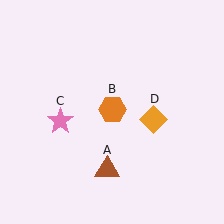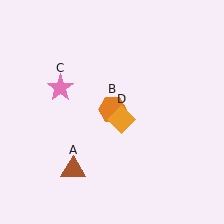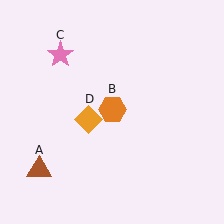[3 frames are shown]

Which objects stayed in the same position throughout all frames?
Orange hexagon (object B) remained stationary.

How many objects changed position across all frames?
3 objects changed position: brown triangle (object A), pink star (object C), orange diamond (object D).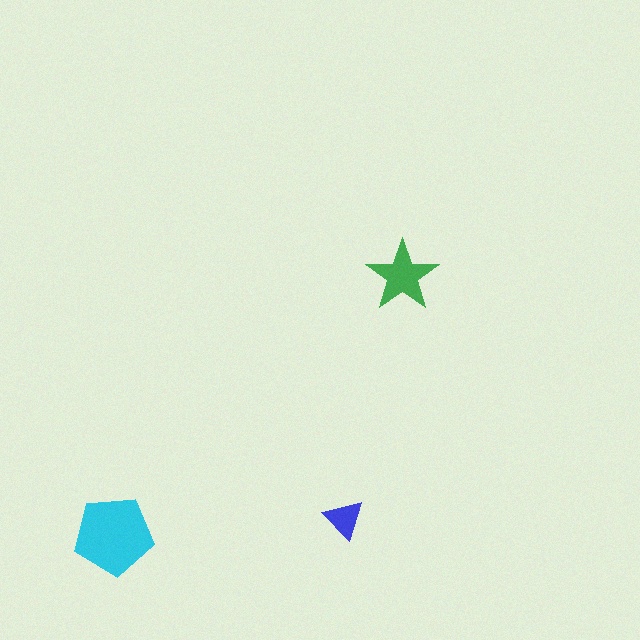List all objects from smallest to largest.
The blue triangle, the green star, the cyan pentagon.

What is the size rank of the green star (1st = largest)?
2nd.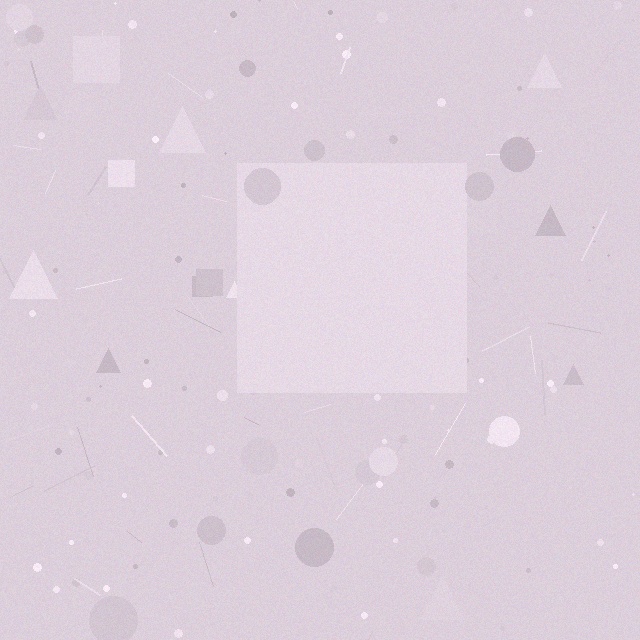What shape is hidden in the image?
A square is hidden in the image.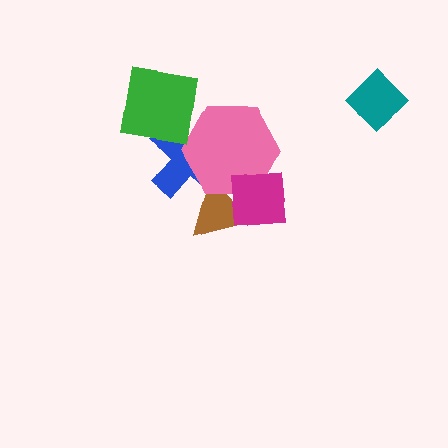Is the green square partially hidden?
No, no other shape covers it.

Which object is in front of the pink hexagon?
The magenta square is in front of the pink hexagon.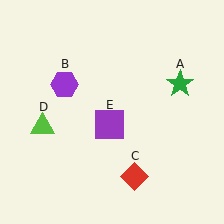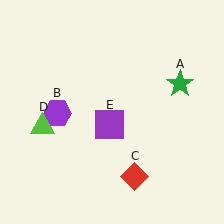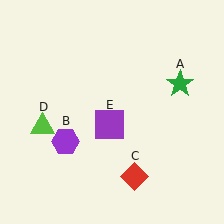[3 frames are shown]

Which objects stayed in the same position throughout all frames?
Green star (object A) and red diamond (object C) and lime triangle (object D) and purple square (object E) remained stationary.